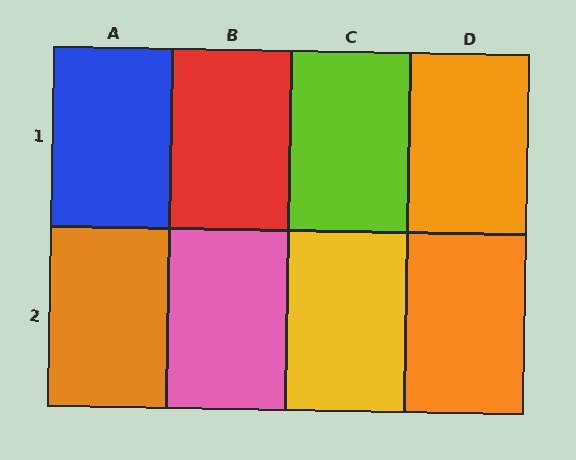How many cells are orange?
3 cells are orange.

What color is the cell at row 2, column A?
Orange.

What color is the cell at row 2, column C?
Yellow.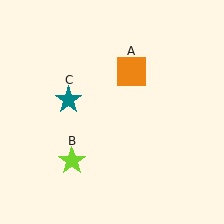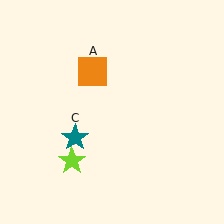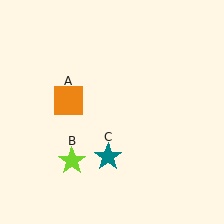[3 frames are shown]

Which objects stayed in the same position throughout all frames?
Lime star (object B) remained stationary.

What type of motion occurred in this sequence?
The orange square (object A), teal star (object C) rotated counterclockwise around the center of the scene.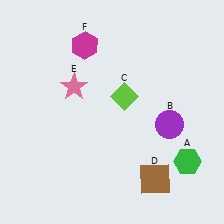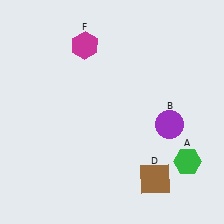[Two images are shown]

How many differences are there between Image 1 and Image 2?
There are 2 differences between the two images.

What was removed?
The pink star (E), the lime diamond (C) were removed in Image 2.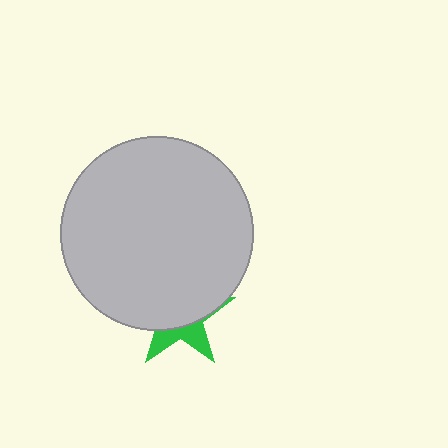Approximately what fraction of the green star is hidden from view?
Roughly 67% of the green star is hidden behind the light gray circle.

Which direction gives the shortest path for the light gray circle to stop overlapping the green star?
Moving up gives the shortest separation.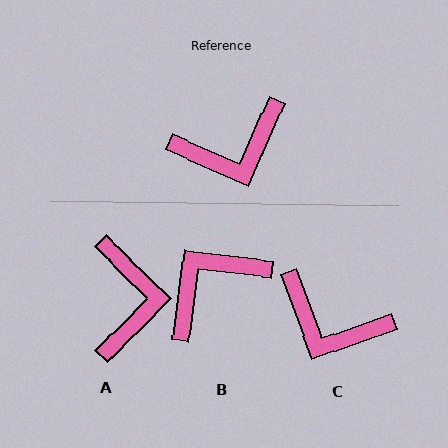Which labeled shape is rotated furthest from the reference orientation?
B, about 163 degrees away.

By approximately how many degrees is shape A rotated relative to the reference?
Approximately 69 degrees counter-clockwise.